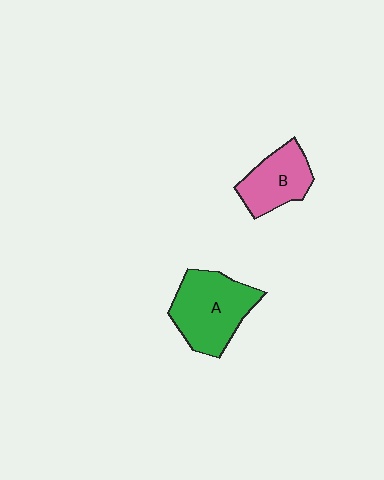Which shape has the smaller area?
Shape B (pink).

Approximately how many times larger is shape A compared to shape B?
Approximately 1.4 times.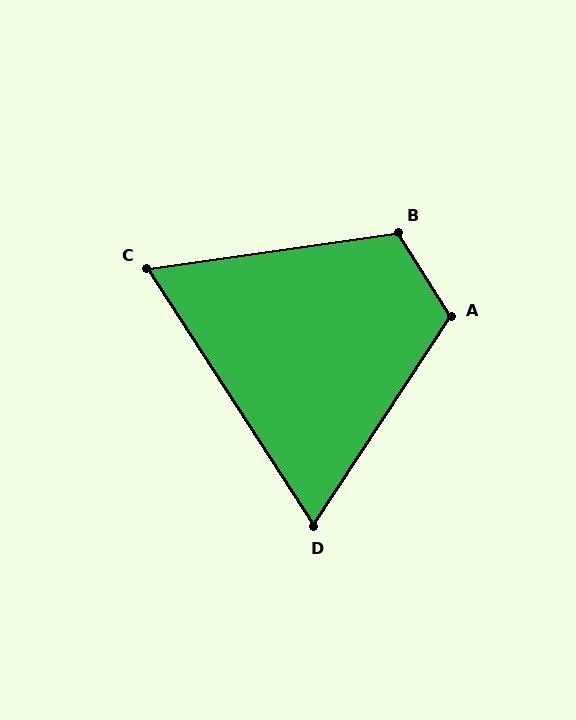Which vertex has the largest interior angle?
A, at approximately 115 degrees.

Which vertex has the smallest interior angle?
C, at approximately 65 degrees.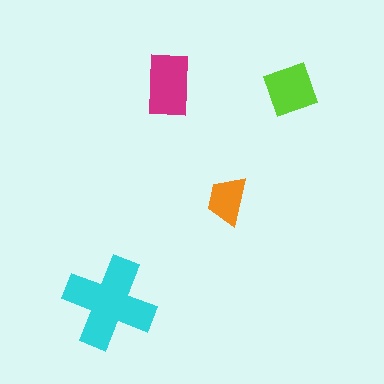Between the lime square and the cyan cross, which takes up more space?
The cyan cross.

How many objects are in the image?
There are 4 objects in the image.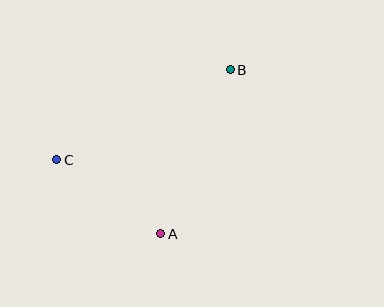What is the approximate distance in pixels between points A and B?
The distance between A and B is approximately 178 pixels.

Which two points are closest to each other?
Points A and C are closest to each other.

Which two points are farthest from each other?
Points B and C are farthest from each other.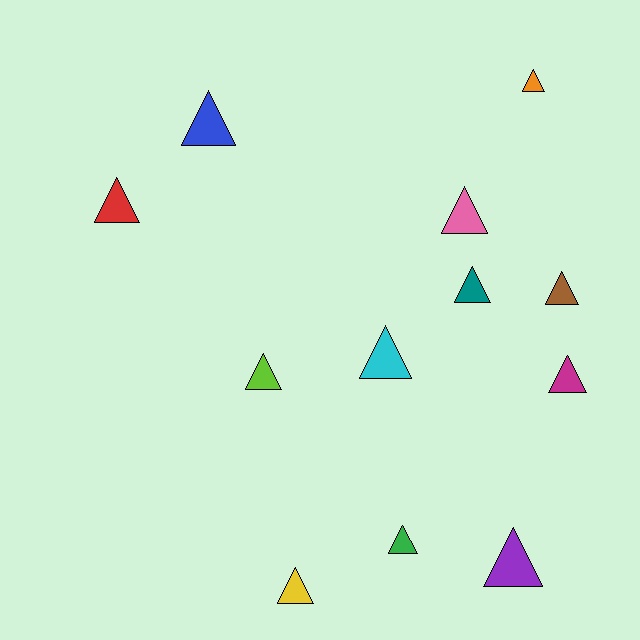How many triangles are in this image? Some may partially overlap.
There are 12 triangles.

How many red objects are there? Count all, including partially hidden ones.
There is 1 red object.